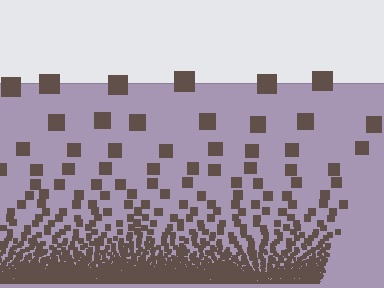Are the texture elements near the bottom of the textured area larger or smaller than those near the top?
Smaller. The gradient is inverted — elements near the bottom are smaller and denser.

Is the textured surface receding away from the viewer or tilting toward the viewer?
The surface appears to tilt toward the viewer. Texture elements get larger and sparser toward the top.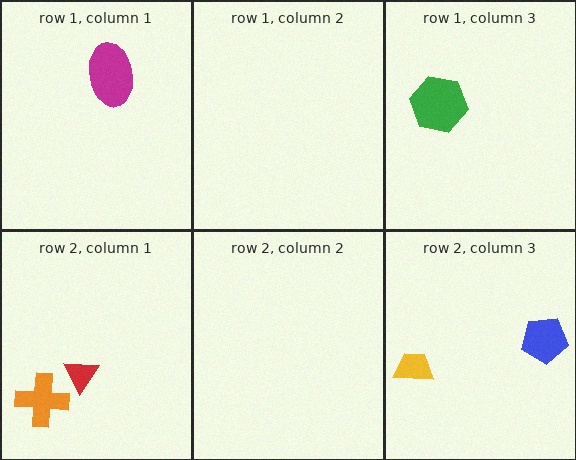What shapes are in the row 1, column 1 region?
The magenta ellipse.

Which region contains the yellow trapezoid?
The row 2, column 3 region.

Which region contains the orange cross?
The row 2, column 1 region.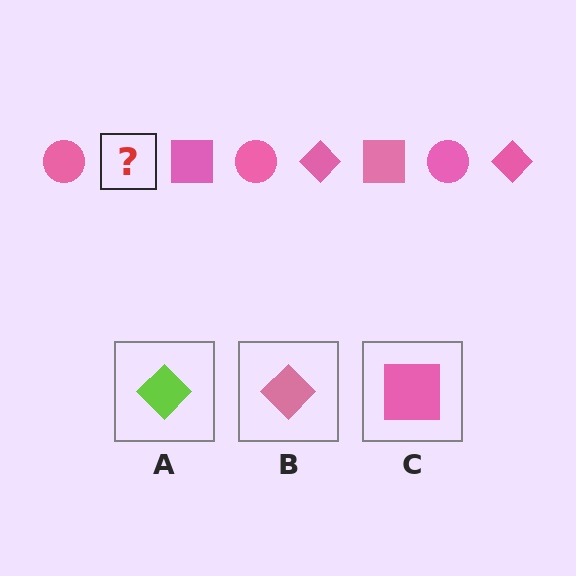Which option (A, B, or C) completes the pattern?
B.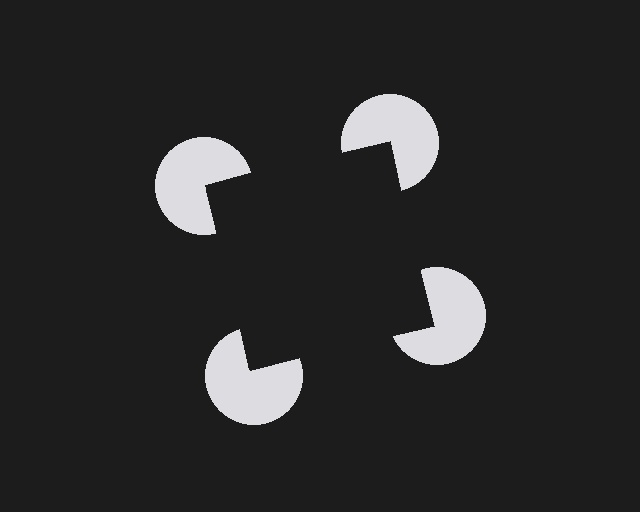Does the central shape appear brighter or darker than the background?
It typically appears slightly darker than the background, even though no actual brightness change is drawn.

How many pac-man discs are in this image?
There are 4 — one at each vertex of the illusory square.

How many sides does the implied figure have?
4 sides.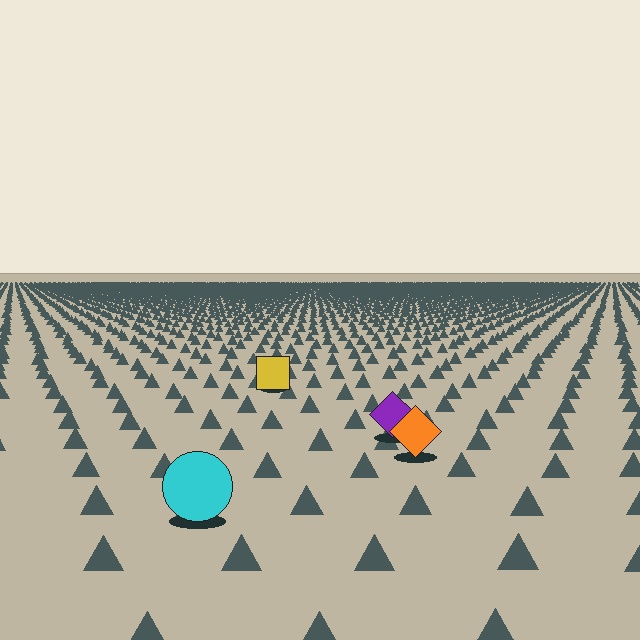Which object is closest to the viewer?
The cyan circle is closest. The texture marks near it are larger and more spread out.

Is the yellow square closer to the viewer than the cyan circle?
No. The cyan circle is closer — you can tell from the texture gradient: the ground texture is coarser near it.